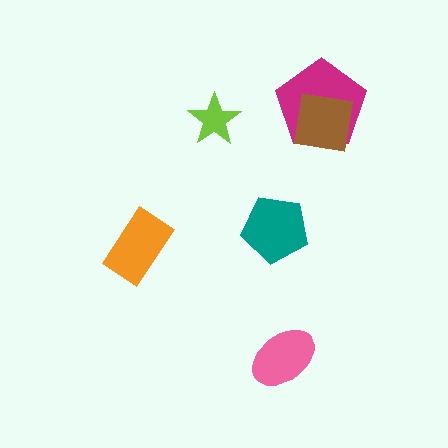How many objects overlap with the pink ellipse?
0 objects overlap with the pink ellipse.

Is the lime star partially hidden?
No, no other shape covers it.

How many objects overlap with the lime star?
0 objects overlap with the lime star.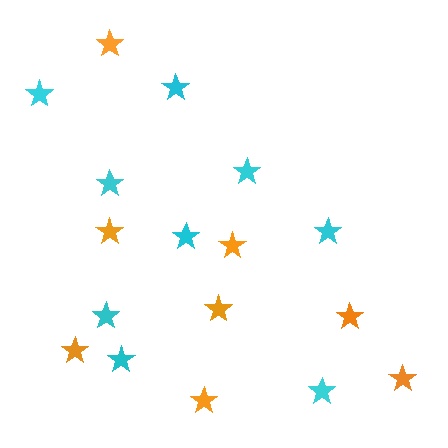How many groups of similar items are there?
There are 2 groups: one group of orange stars (8) and one group of cyan stars (9).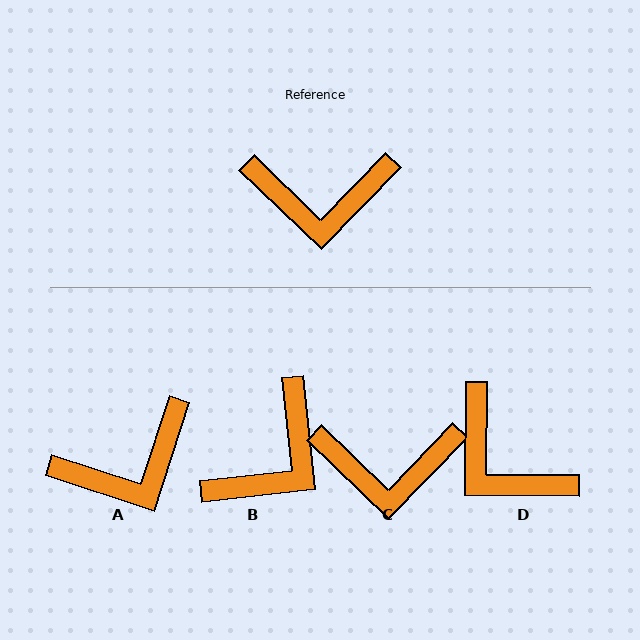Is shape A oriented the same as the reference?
No, it is off by about 26 degrees.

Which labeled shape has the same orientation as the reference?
C.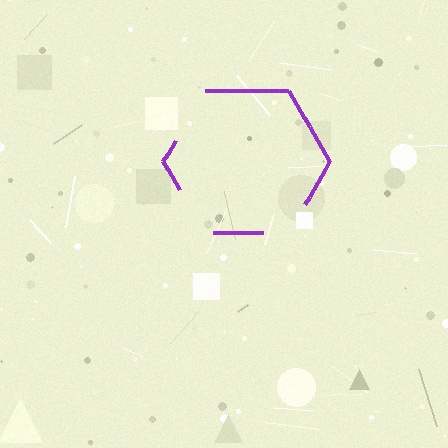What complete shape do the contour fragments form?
The contour fragments form a hexagon.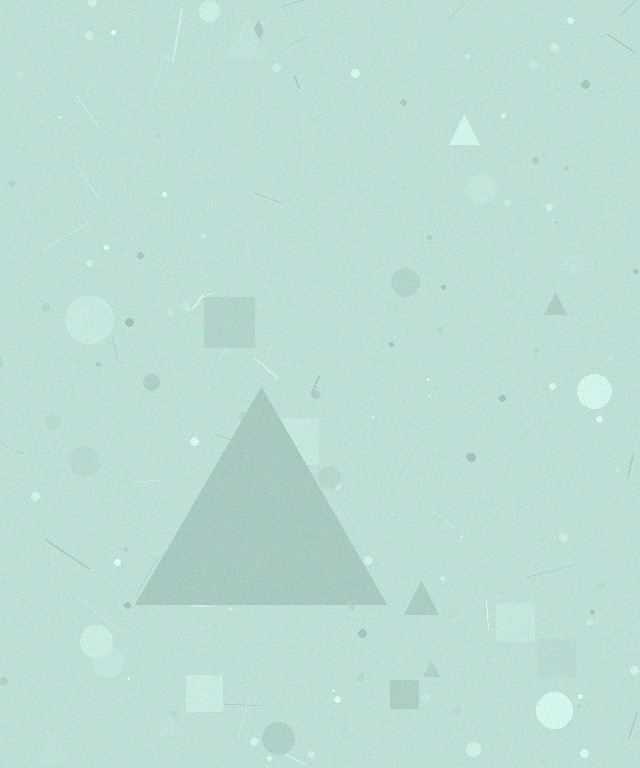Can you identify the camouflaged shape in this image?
The camouflaged shape is a triangle.